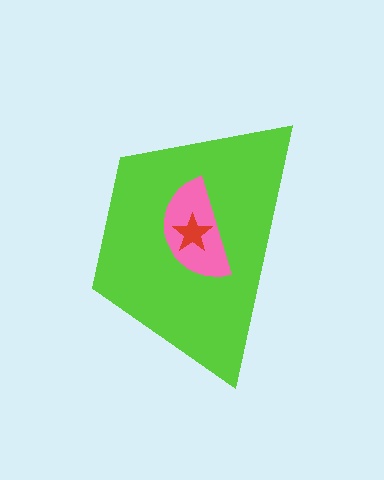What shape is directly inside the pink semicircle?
The red star.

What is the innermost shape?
The red star.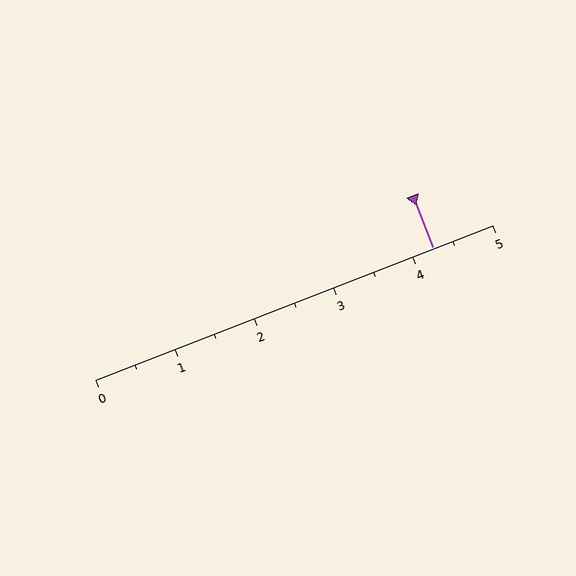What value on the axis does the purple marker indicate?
The marker indicates approximately 4.2.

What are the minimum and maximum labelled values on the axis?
The axis runs from 0 to 5.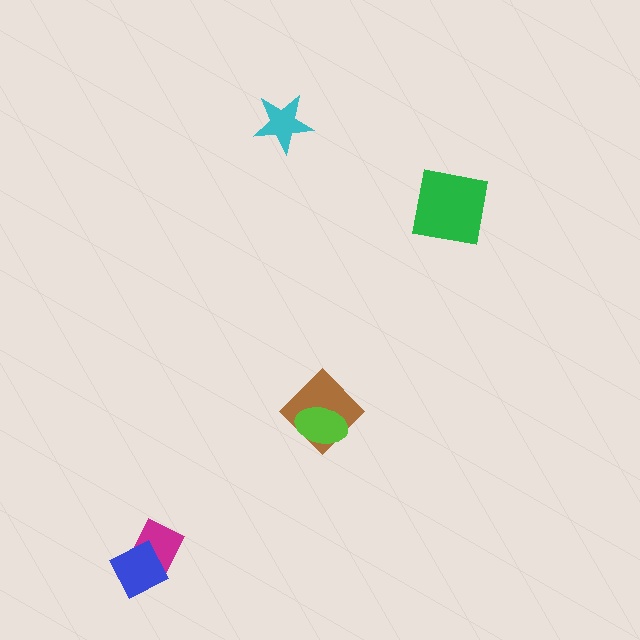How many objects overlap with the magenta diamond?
1 object overlaps with the magenta diamond.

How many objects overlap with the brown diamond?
1 object overlaps with the brown diamond.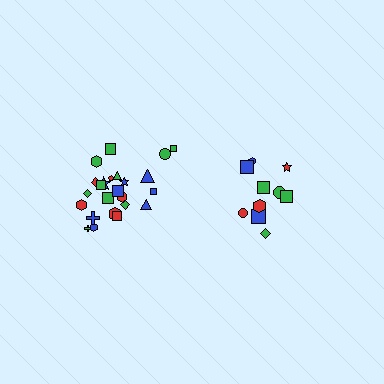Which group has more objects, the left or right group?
The left group.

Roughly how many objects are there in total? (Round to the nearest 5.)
Roughly 35 objects in total.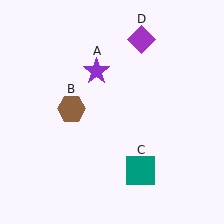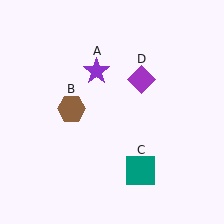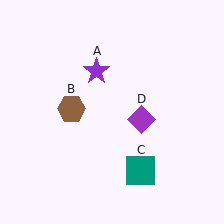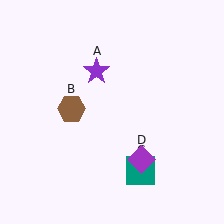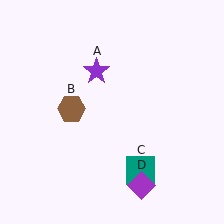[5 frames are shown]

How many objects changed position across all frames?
1 object changed position: purple diamond (object D).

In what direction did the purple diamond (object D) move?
The purple diamond (object D) moved down.